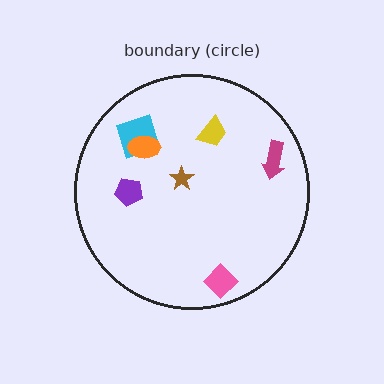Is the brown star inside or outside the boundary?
Inside.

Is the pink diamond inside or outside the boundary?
Inside.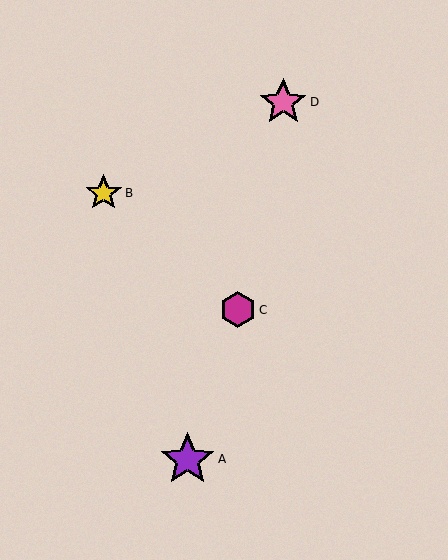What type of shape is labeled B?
Shape B is a yellow star.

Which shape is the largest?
The purple star (labeled A) is the largest.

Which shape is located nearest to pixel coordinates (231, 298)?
The magenta hexagon (labeled C) at (238, 310) is nearest to that location.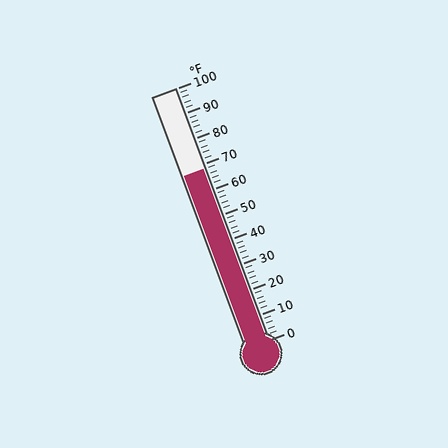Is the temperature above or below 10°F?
The temperature is above 10°F.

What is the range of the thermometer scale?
The thermometer scale ranges from 0°F to 100°F.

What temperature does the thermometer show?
The thermometer shows approximately 68°F.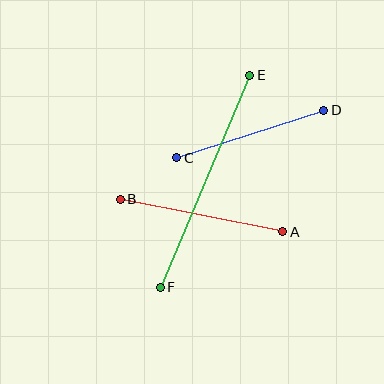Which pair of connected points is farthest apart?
Points E and F are farthest apart.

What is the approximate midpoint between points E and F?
The midpoint is at approximately (205, 181) pixels.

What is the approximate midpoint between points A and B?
The midpoint is at approximately (201, 216) pixels.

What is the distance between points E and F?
The distance is approximately 230 pixels.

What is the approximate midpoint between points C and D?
The midpoint is at approximately (250, 134) pixels.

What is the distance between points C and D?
The distance is approximately 155 pixels.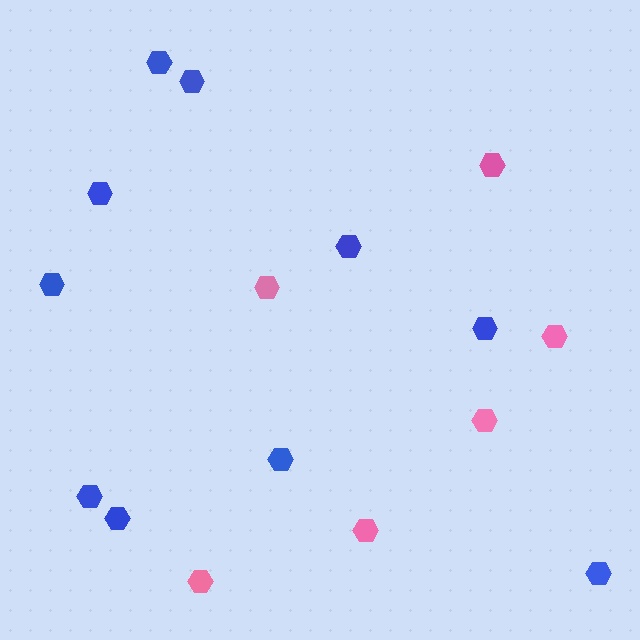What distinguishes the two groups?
There are 2 groups: one group of blue hexagons (10) and one group of pink hexagons (6).